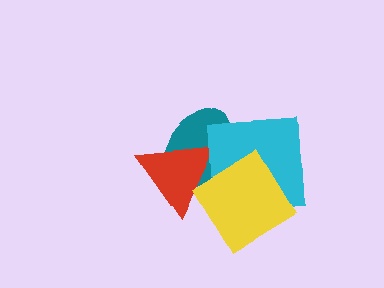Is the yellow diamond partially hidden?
No, no other shape covers it.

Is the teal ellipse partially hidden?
Yes, it is partially covered by another shape.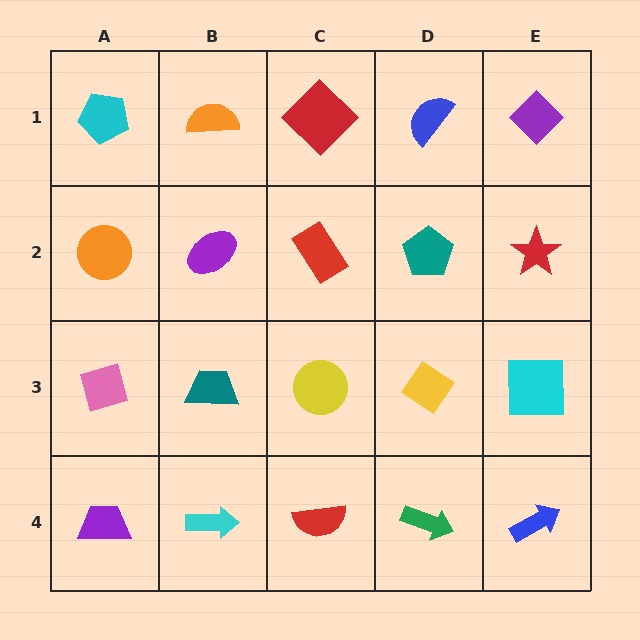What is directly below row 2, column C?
A yellow circle.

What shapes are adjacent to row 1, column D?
A teal pentagon (row 2, column D), a red diamond (row 1, column C), a purple diamond (row 1, column E).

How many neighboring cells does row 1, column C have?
3.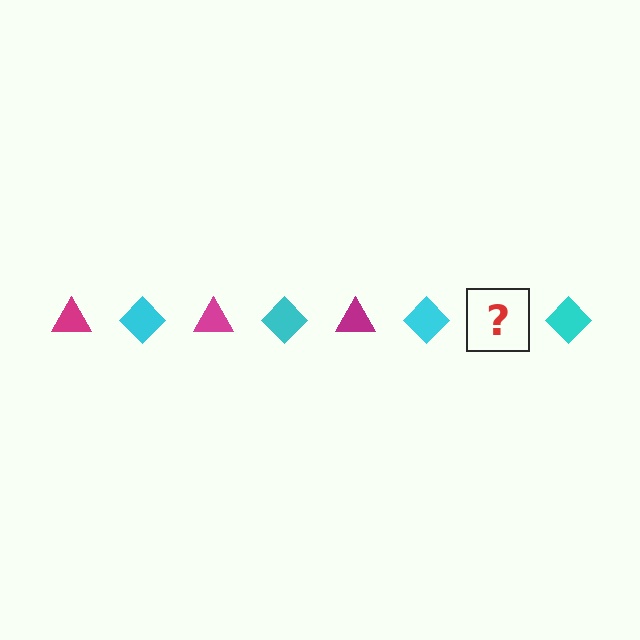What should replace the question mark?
The question mark should be replaced with a magenta triangle.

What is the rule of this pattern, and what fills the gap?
The rule is that the pattern alternates between magenta triangle and cyan diamond. The gap should be filled with a magenta triangle.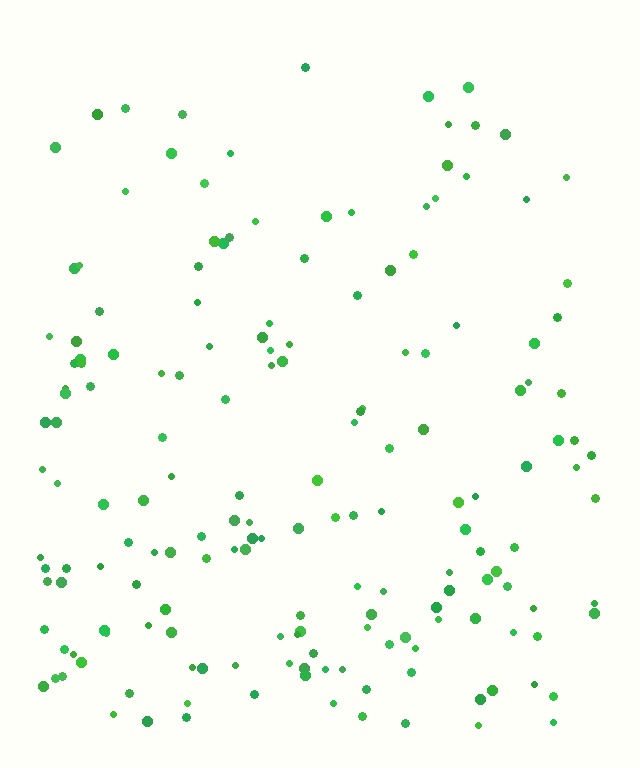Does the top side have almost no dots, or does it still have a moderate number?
Still a moderate number, just noticeably fewer than the bottom.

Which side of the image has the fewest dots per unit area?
The top.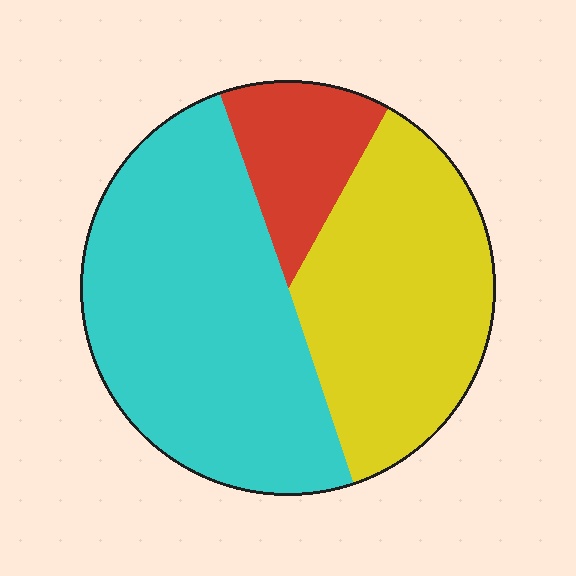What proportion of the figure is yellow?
Yellow takes up about three eighths (3/8) of the figure.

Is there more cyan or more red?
Cyan.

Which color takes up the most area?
Cyan, at roughly 50%.